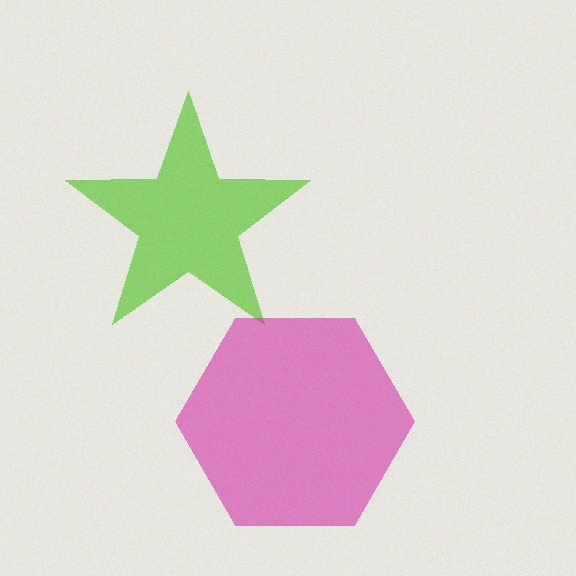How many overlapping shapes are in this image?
There are 2 overlapping shapes in the image.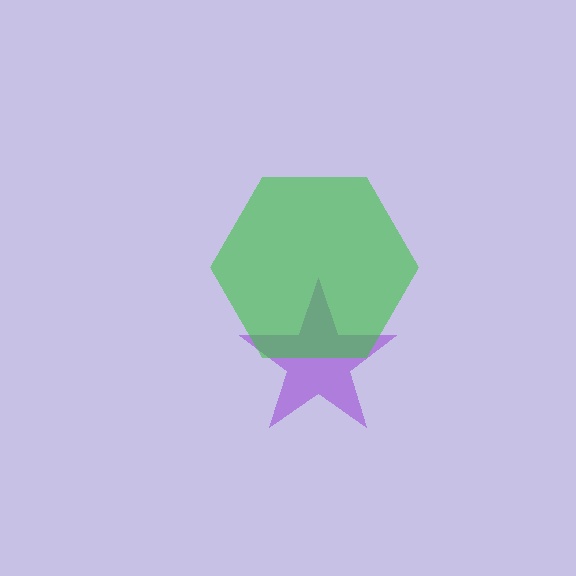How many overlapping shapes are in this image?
There are 2 overlapping shapes in the image.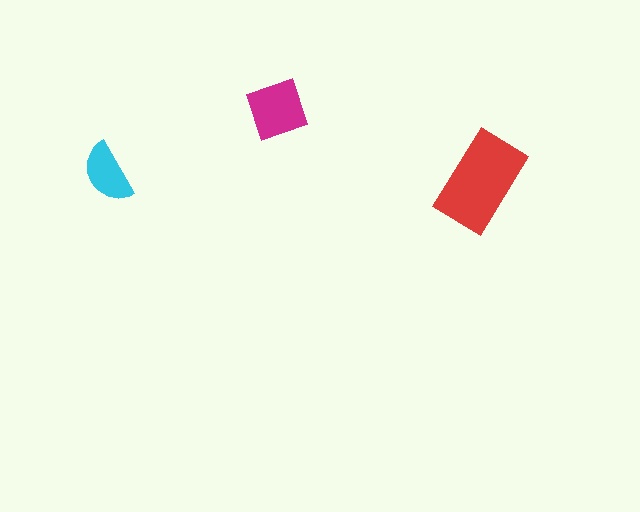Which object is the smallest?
The cyan semicircle.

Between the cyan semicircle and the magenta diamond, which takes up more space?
The magenta diamond.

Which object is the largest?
The red rectangle.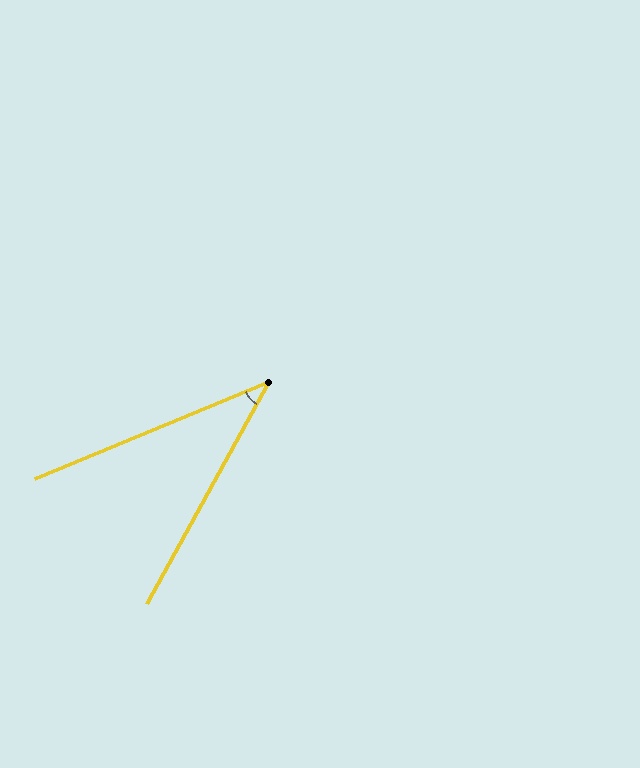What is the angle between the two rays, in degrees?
Approximately 39 degrees.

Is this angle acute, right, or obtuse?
It is acute.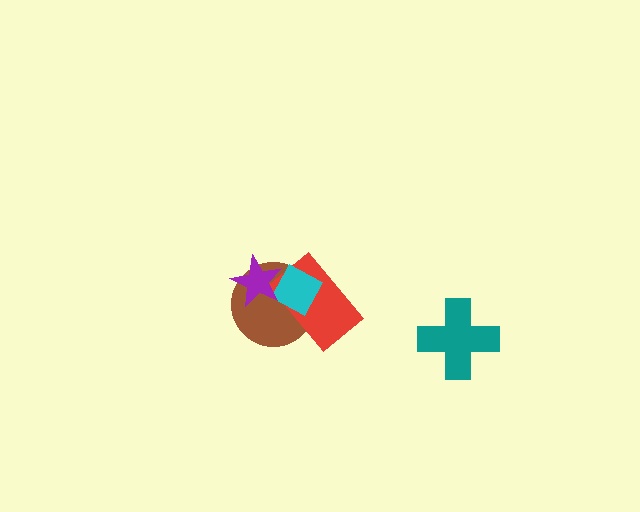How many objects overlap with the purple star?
3 objects overlap with the purple star.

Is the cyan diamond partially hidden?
Yes, it is partially covered by another shape.